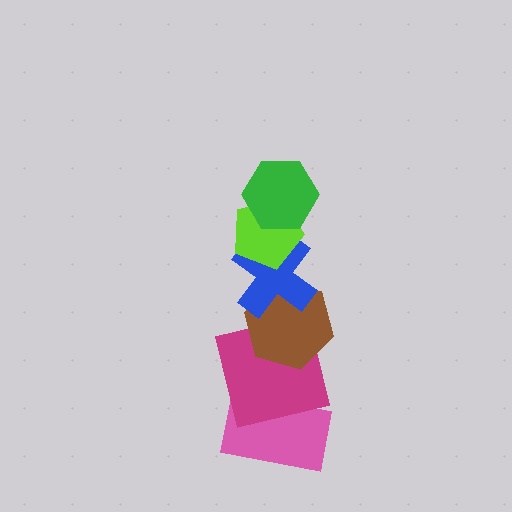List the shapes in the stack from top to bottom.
From top to bottom: the green hexagon, the lime pentagon, the blue cross, the brown hexagon, the magenta square, the pink rectangle.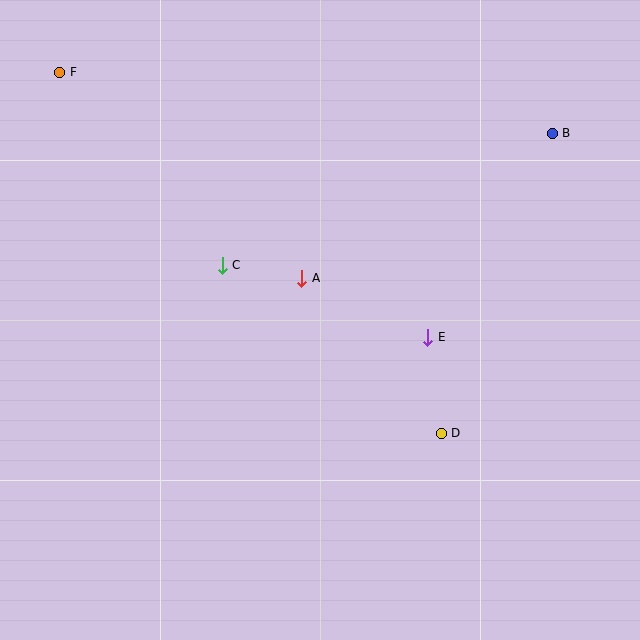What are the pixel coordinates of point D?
Point D is at (441, 433).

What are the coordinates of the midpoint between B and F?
The midpoint between B and F is at (306, 103).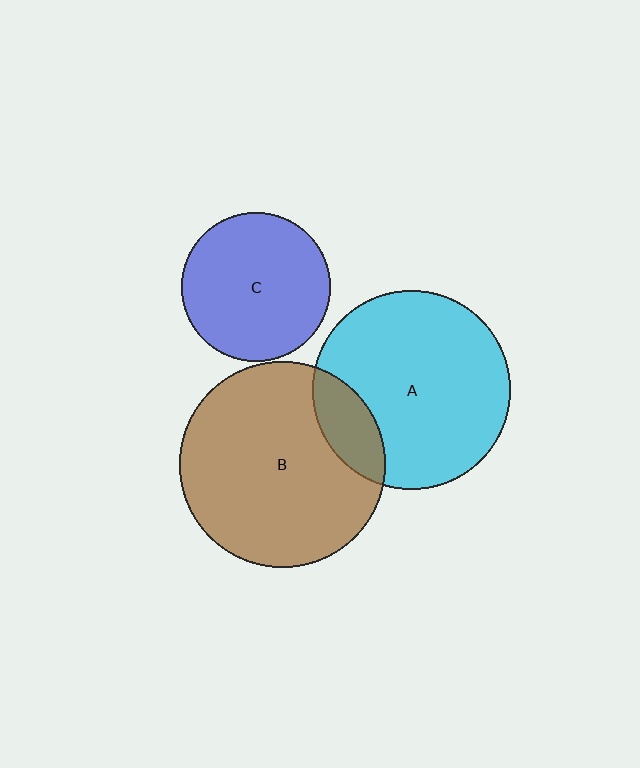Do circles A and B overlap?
Yes.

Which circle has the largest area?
Circle B (brown).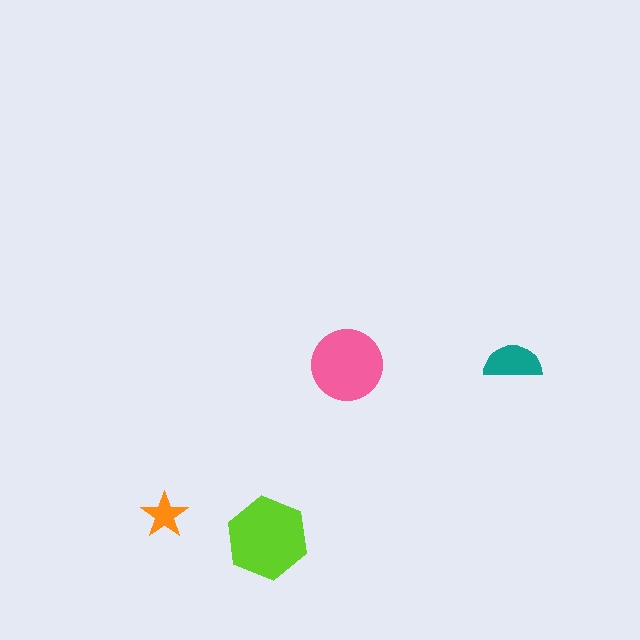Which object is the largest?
The lime hexagon.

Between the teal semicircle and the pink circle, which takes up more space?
The pink circle.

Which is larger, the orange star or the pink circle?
The pink circle.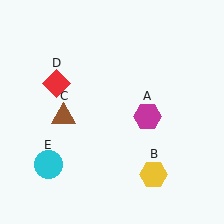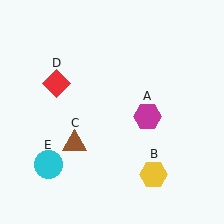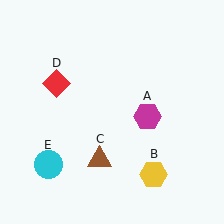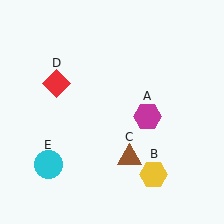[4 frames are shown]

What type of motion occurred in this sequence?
The brown triangle (object C) rotated counterclockwise around the center of the scene.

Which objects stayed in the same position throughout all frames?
Magenta hexagon (object A) and yellow hexagon (object B) and red diamond (object D) and cyan circle (object E) remained stationary.